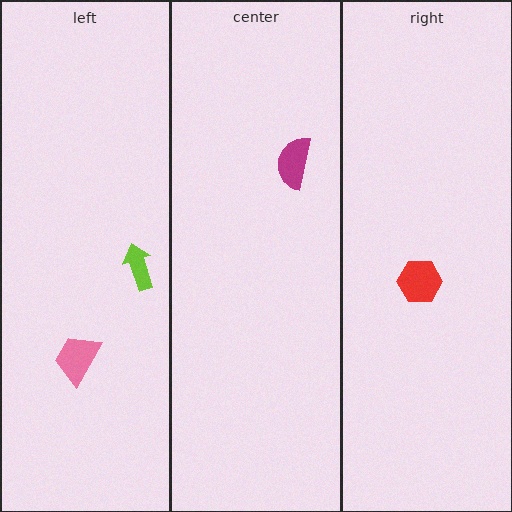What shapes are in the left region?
The pink trapezoid, the lime arrow.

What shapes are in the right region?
The red hexagon.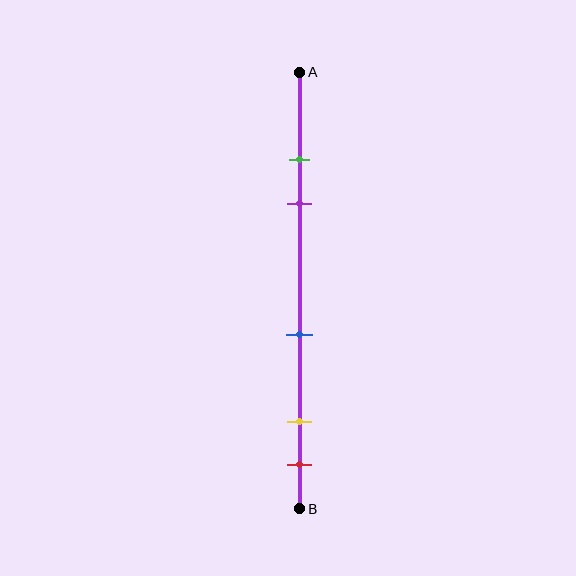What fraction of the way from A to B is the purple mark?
The purple mark is approximately 30% (0.3) of the way from A to B.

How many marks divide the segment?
There are 5 marks dividing the segment.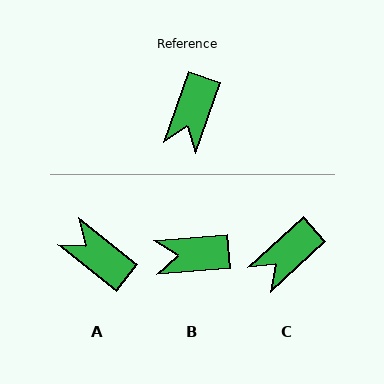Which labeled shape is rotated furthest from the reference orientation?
A, about 110 degrees away.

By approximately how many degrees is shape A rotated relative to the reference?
Approximately 110 degrees clockwise.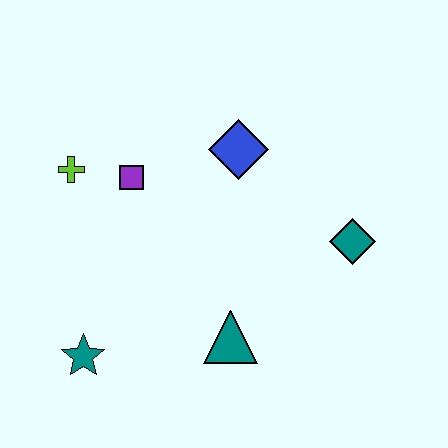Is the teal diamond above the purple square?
No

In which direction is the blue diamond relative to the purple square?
The blue diamond is to the right of the purple square.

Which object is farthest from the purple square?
The teal diamond is farthest from the purple square.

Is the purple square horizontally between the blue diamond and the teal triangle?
No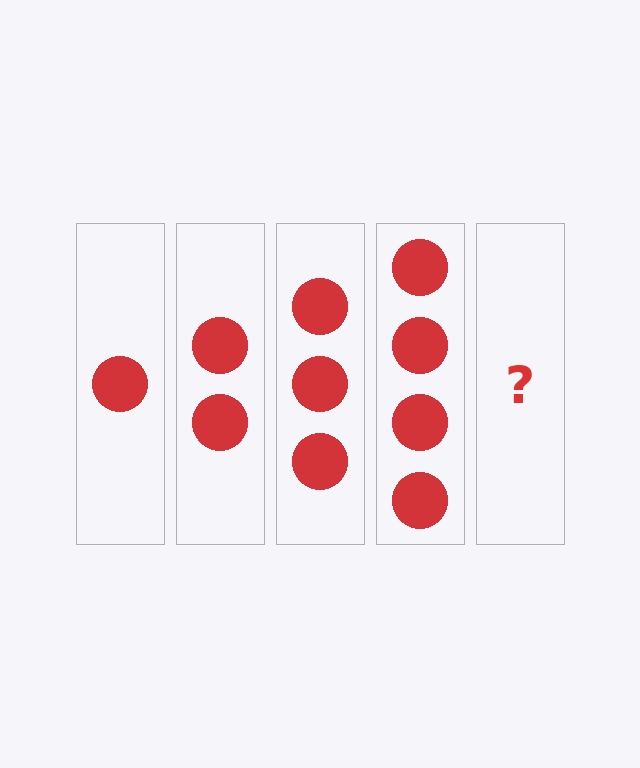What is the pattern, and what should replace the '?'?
The pattern is that each step adds one more circle. The '?' should be 5 circles.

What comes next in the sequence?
The next element should be 5 circles.